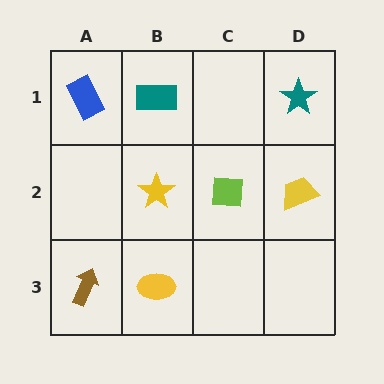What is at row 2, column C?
A lime square.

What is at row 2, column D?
A yellow trapezoid.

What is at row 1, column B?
A teal rectangle.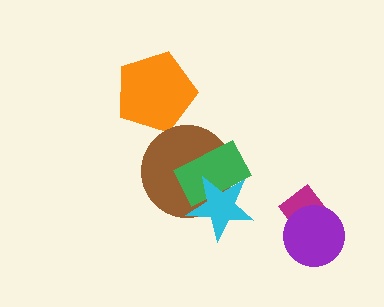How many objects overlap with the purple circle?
1 object overlaps with the purple circle.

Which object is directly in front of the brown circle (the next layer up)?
The green rectangle is directly in front of the brown circle.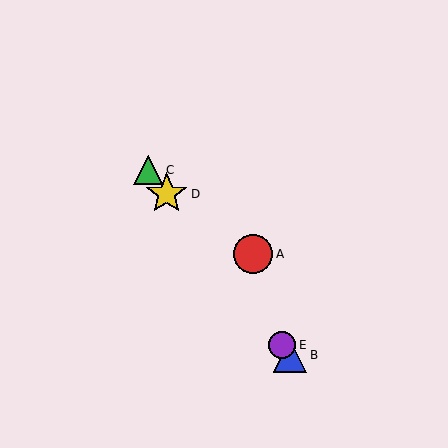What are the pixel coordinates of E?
Object E is at (282, 345).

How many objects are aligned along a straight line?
4 objects (B, C, D, E) are aligned along a straight line.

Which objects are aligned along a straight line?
Objects B, C, D, E are aligned along a straight line.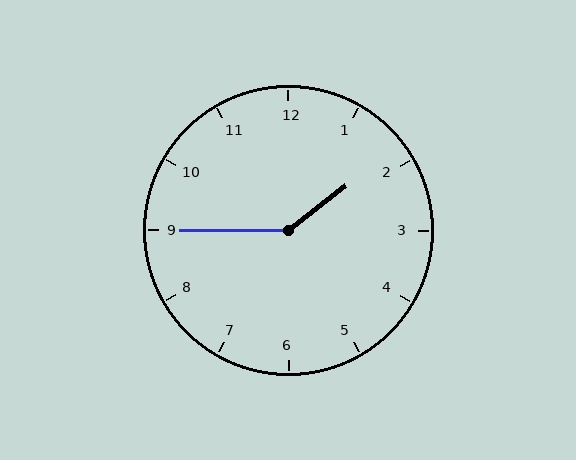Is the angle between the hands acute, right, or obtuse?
It is obtuse.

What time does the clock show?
1:45.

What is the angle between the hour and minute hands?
Approximately 142 degrees.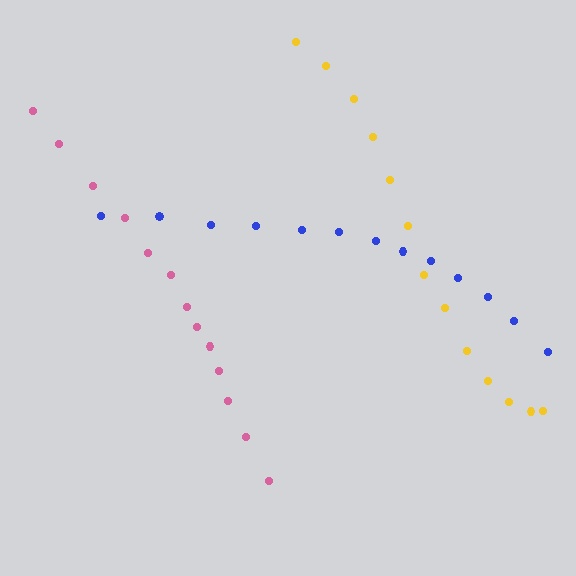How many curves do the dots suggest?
There are 3 distinct paths.